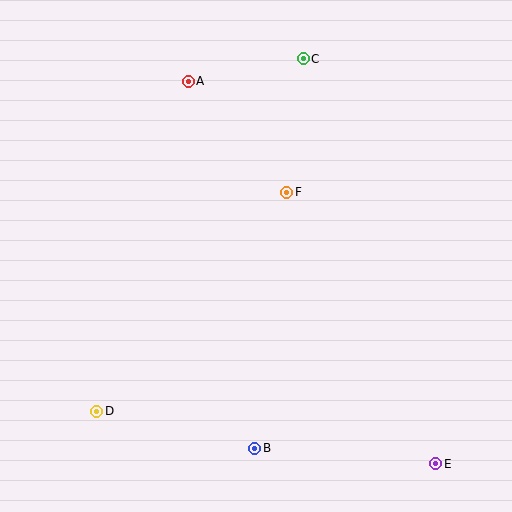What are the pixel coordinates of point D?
Point D is at (97, 411).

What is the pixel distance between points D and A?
The distance between D and A is 343 pixels.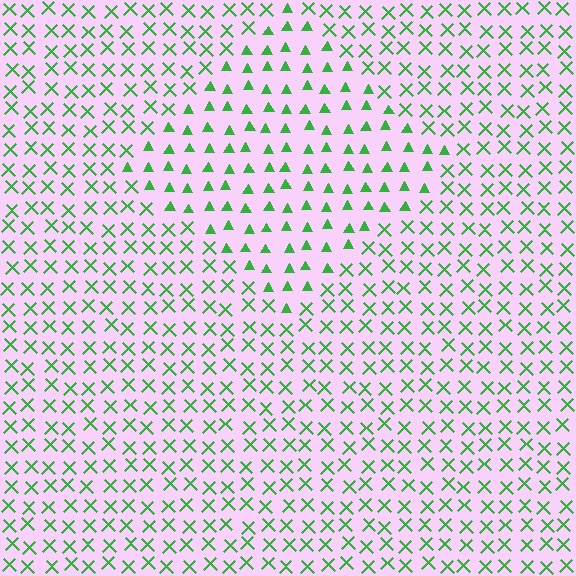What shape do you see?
I see a diamond.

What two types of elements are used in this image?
The image uses triangles inside the diamond region and X marks outside it.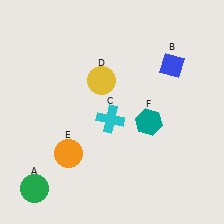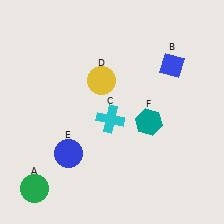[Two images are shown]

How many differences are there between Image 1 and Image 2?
There is 1 difference between the two images.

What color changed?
The circle (E) changed from orange in Image 1 to blue in Image 2.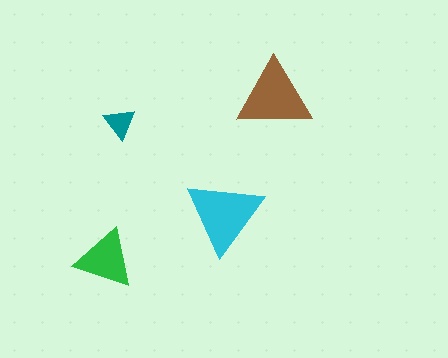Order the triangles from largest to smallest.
the cyan one, the brown one, the green one, the teal one.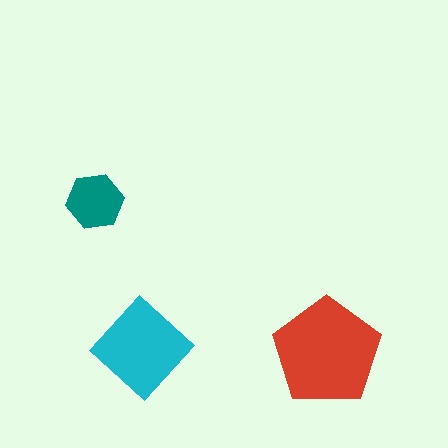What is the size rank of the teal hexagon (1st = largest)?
3rd.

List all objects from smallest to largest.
The teal hexagon, the cyan diamond, the red pentagon.